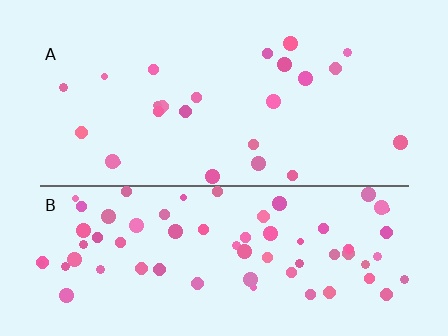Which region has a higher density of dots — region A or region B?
B (the bottom).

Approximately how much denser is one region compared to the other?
Approximately 3.0× — region B over region A.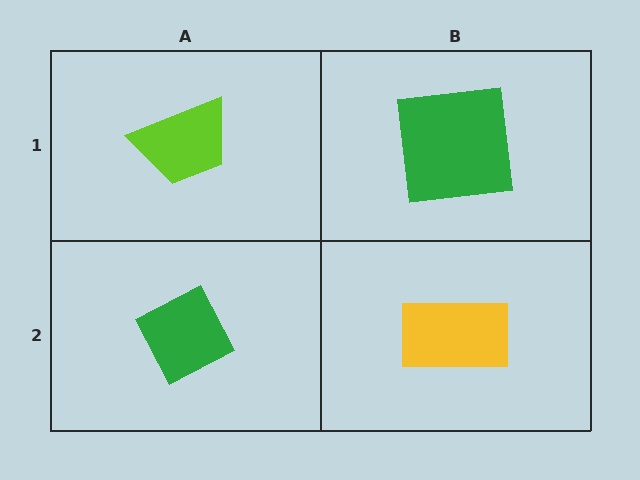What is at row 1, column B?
A green square.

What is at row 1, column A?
A lime trapezoid.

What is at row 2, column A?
A green diamond.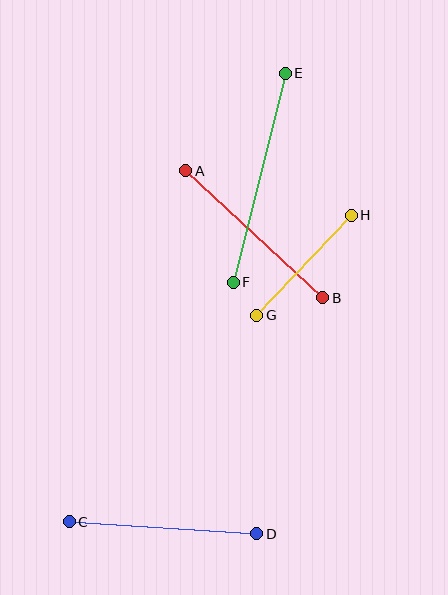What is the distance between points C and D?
The distance is approximately 188 pixels.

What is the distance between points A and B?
The distance is approximately 187 pixels.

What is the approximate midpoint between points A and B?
The midpoint is at approximately (254, 234) pixels.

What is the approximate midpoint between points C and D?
The midpoint is at approximately (163, 528) pixels.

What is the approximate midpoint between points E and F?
The midpoint is at approximately (259, 178) pixels.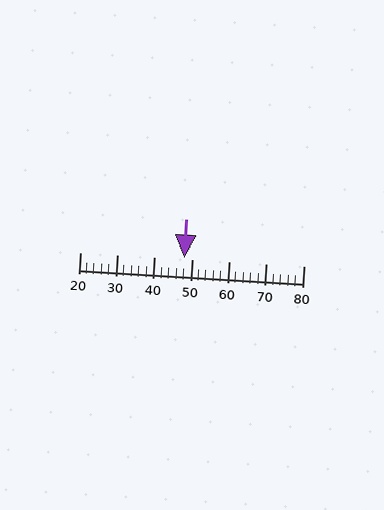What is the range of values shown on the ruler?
The ruler shows values from 20 to 80.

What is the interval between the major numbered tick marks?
The major tick marks are spaced 10 units apart.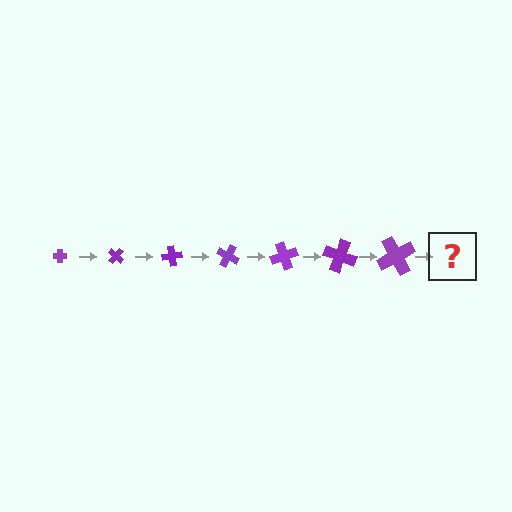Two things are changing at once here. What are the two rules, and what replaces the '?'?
The two rules are that the cross grows larger each step and it rotates 40 degrees each step. The '?' should be a cross, larger than the previous one and rotated 280 degrees from the start.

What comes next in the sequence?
The next element should be a cross, larger than the previous one and rotated 280 degrees from the start.